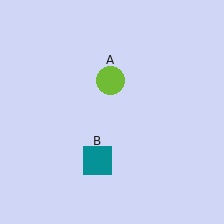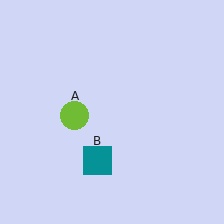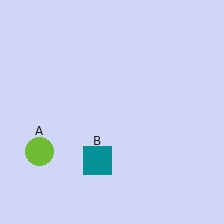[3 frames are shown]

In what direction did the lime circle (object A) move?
The lime circle (object A) moved down and to the left.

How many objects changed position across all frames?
1 object changed position: lime circle (object A).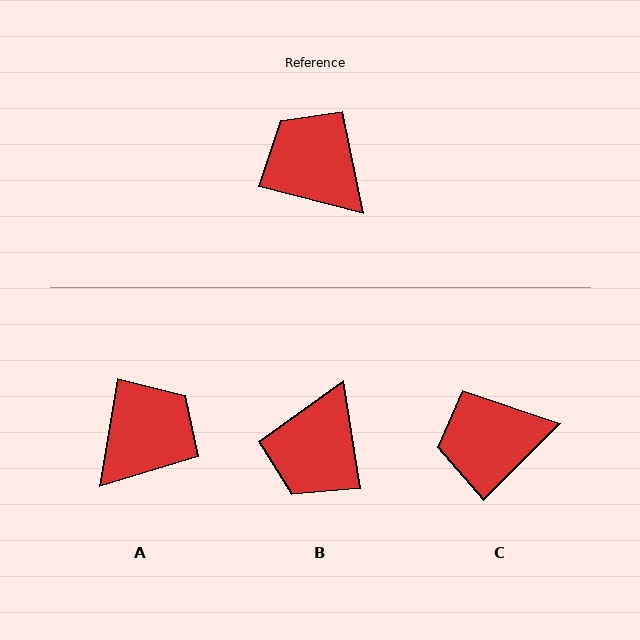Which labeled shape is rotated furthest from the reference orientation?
B, about 113 degrees away.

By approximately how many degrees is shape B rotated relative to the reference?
Approximately 113 degrees counter-clockwise.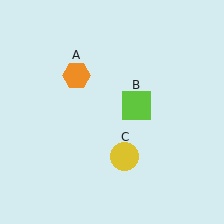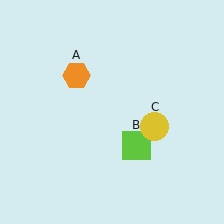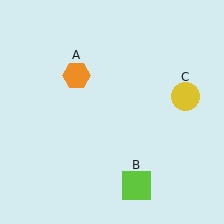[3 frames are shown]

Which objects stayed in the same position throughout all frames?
Orange hexagon (object A) remained stationary.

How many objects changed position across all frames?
2 objects changed position: lime square (object B), yellow circle (object C).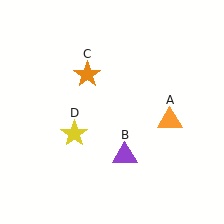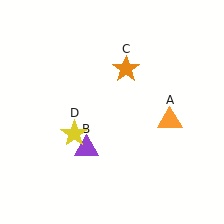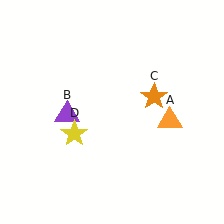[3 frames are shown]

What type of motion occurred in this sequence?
The purple triangle (object B), orange star (object C) rotated clockwise around the center of the scene.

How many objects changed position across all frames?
2 objects changed position: purple triangle (object B), orange star (object C).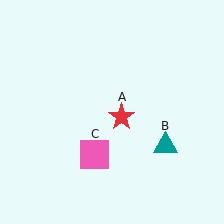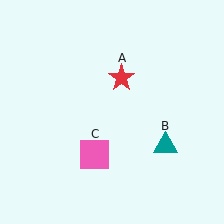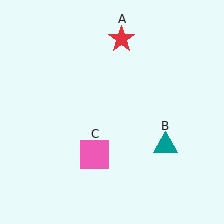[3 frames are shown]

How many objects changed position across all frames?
1 object changed position: red star (object A).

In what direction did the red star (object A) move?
The red star (object A) moved up.